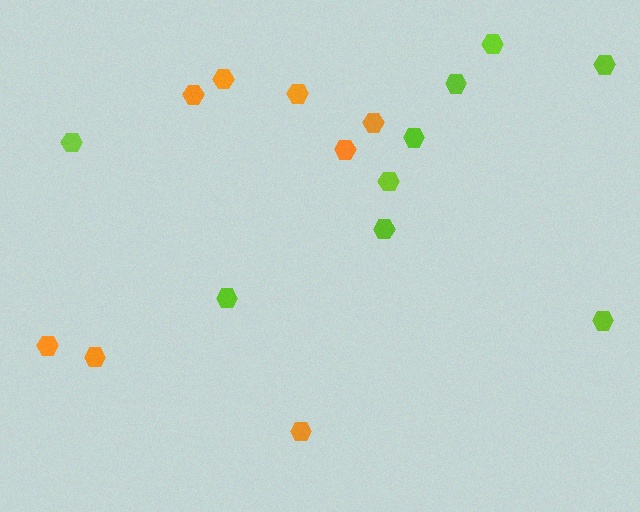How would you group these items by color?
There are 2 groups: one group of lime hexagons (9) and one group of orange hexagons (8).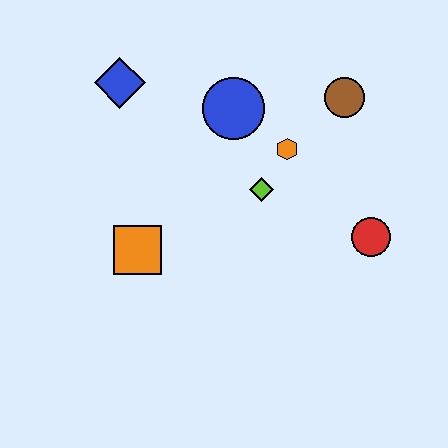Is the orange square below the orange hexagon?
Yes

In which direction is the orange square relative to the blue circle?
The orange square is below the blue circle.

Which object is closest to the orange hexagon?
The lime diamond is closest to the orange hexagon.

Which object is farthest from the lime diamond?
The blue diamond is farthest from the lime diamond.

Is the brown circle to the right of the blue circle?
Yes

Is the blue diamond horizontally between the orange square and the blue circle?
No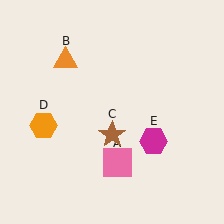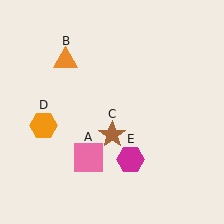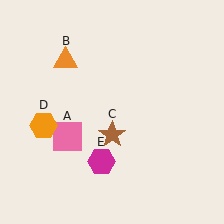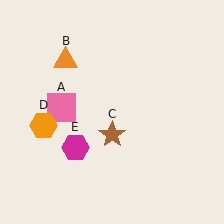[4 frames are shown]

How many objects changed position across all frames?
2 objects changed position: pink square (object A), magenta hexagon (object E).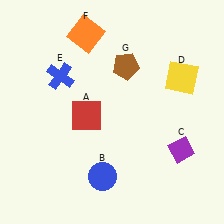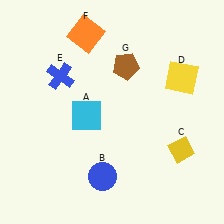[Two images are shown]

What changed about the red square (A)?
In Image 1, A is red. In Image 2, it changed to cyan.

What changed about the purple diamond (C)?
In Image 1, C is purple. In Image 2, it changed to yellow.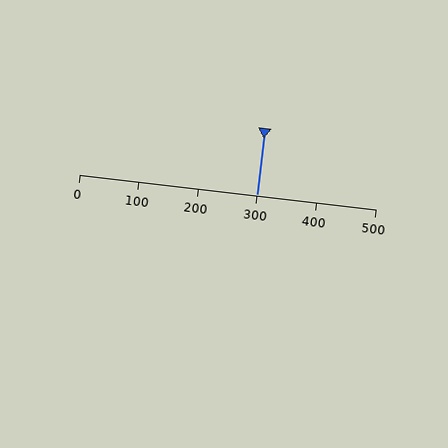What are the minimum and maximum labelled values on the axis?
The axis runs from 0 to 500.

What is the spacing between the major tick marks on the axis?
The major ticks are spaced 100 apart.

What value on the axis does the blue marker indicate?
The marker indicates approximately 300.